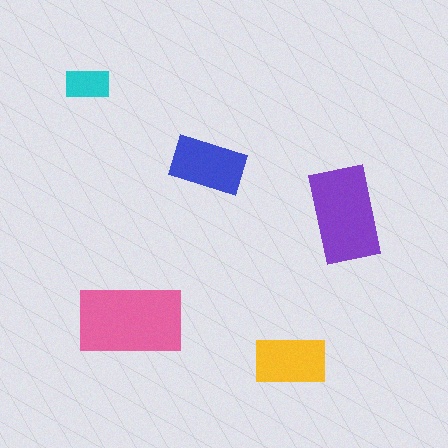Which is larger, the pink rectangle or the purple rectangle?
The pink one.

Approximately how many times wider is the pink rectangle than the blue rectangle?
About 1.5 times wider.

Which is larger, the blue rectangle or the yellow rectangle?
The blue one.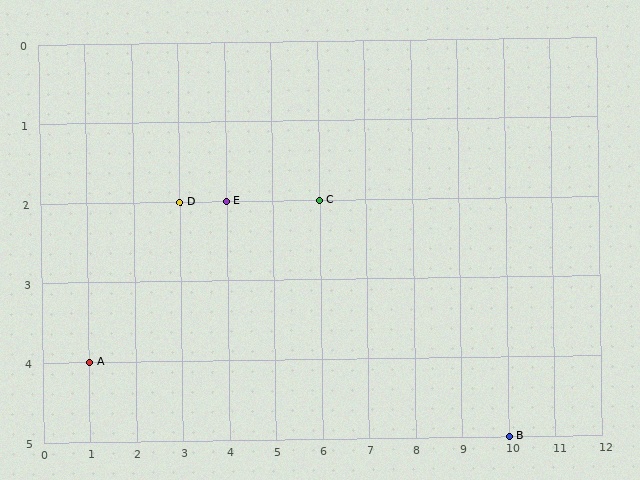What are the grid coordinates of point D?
Point D is at grid coordinates (3, 2).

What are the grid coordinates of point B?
Point B is at grid coordinates (10, 5).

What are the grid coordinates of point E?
Point E is at grid coordinates (4, 2).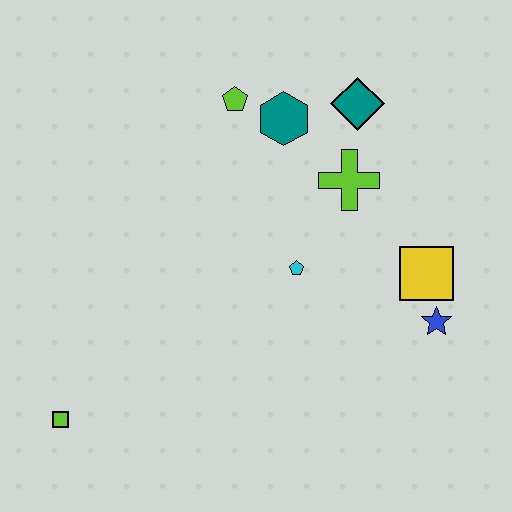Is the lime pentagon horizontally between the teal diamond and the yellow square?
No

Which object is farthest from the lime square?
The teal diamond is farthest from the lime square.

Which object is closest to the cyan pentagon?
The lime cross is closest to the cyan pentagon.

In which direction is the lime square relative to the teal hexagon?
The lime square is below the teal hexagon.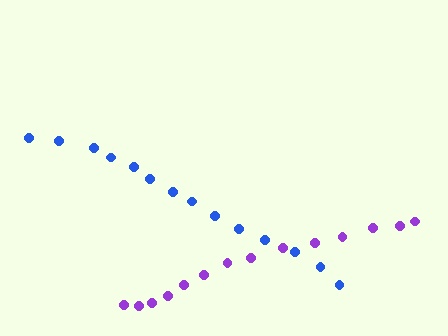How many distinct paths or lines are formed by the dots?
There are 2 distinct paths.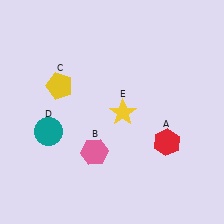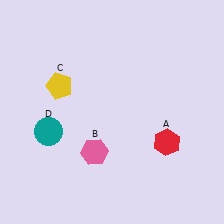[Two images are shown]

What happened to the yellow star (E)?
The yellow star (E) was removed in Image 2. It was in the bottom-right area of Image 1.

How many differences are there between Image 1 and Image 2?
There is 1 difference between the two images.